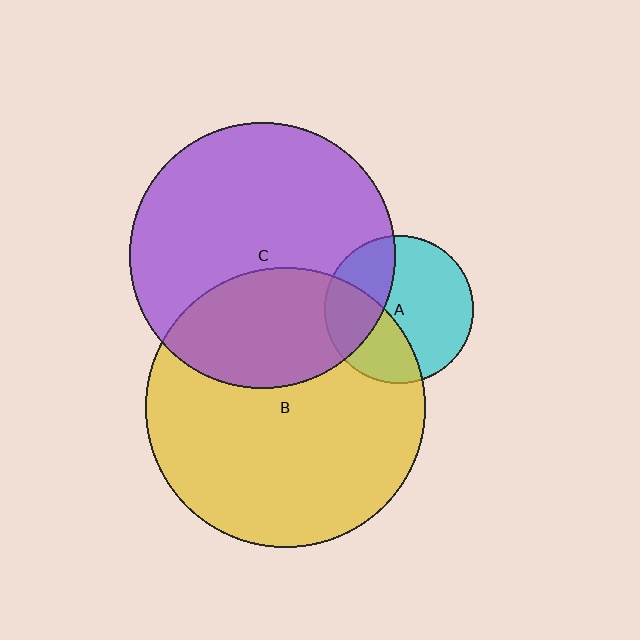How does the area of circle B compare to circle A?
Approximately 3.6 times.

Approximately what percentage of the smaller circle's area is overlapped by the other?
Approximately 35%.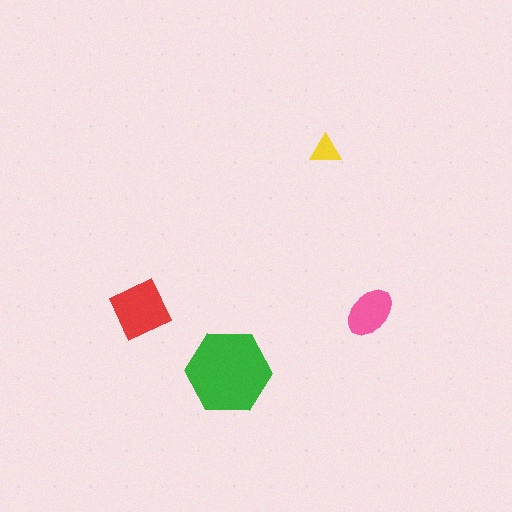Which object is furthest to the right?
The pink ellipse is rightmost.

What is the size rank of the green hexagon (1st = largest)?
1st.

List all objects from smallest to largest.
The yellow triangle, the pink ellipse, the red square, the green hexagon.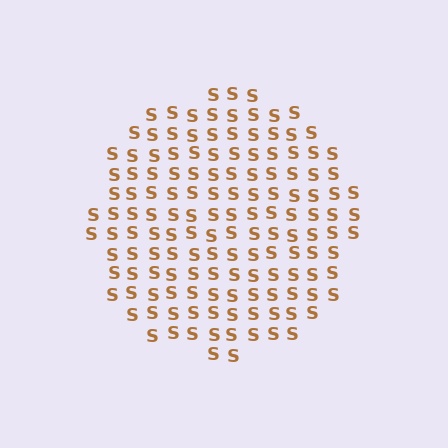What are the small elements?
The small elements are letter S's.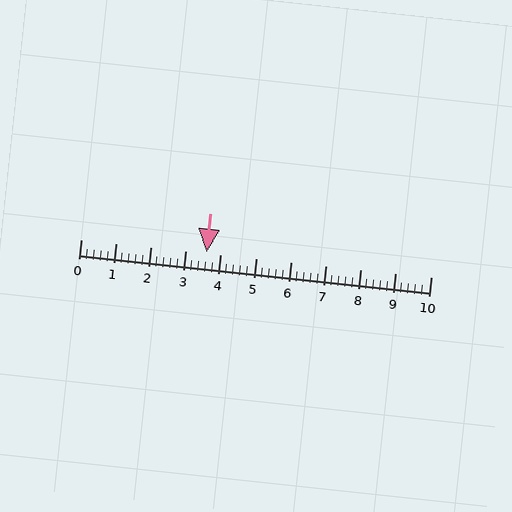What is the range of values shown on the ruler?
The ruler shows values from 0 to 10.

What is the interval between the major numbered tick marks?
The major tick marks are spaced 1 units apart.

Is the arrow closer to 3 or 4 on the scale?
The arrow is closer to 4.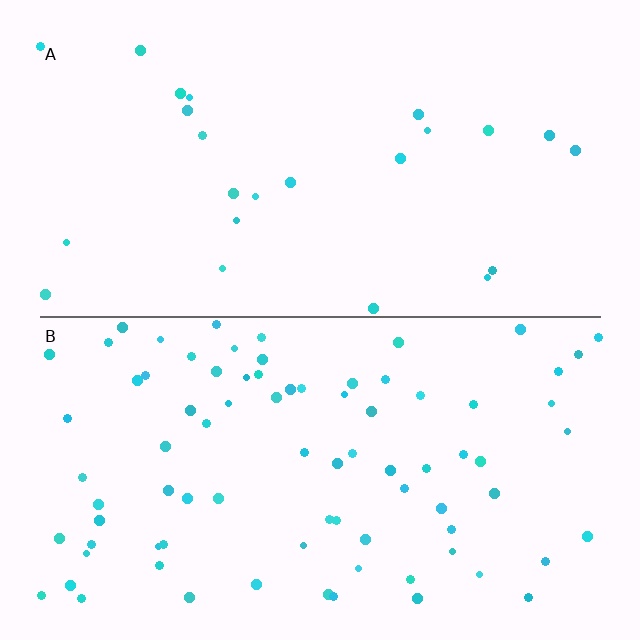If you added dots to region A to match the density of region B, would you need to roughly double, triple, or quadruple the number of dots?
Approximately triple.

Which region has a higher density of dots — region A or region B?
B (the bottom).